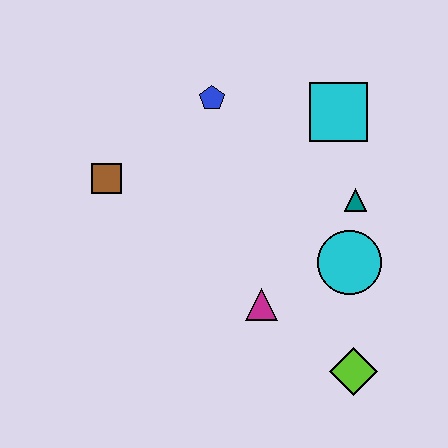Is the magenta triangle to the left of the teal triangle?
Yes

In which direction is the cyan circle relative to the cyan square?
The cyan circle is below the cyan square.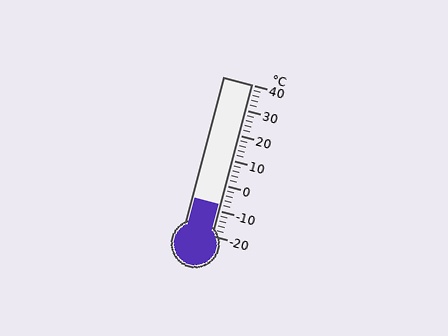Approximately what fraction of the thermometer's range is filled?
The thermometer is filled to approximately 20% of its range.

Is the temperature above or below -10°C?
The temperature is above -10°C.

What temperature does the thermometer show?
The thermometer shows approximately -8°C.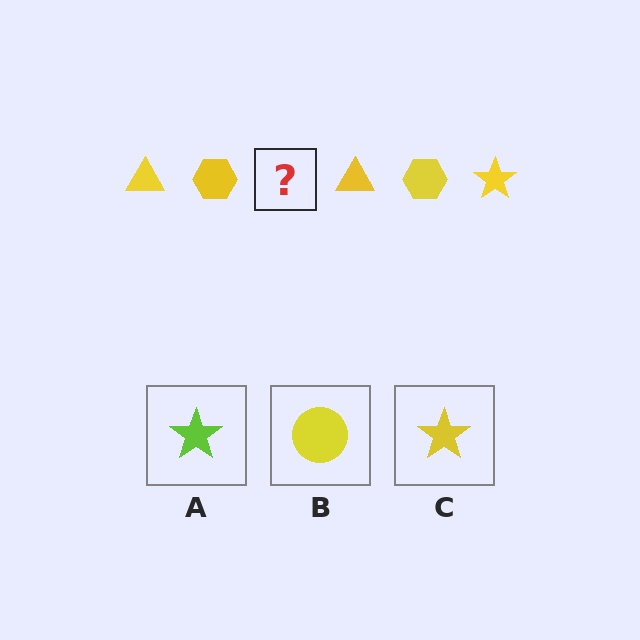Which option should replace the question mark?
Option C.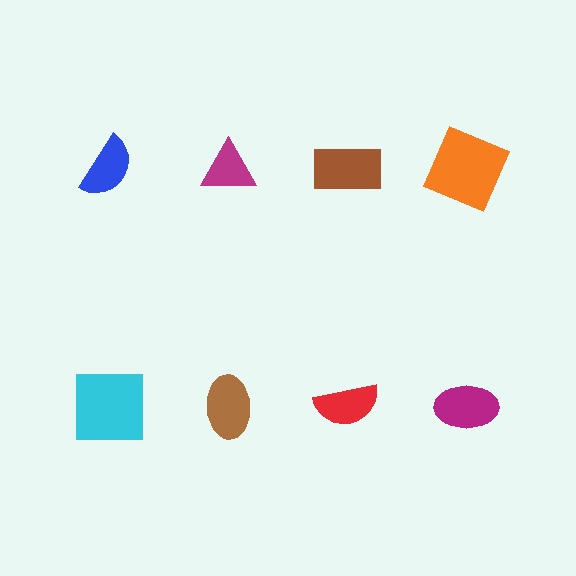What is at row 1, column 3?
A brown rectangle.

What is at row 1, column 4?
An orange square.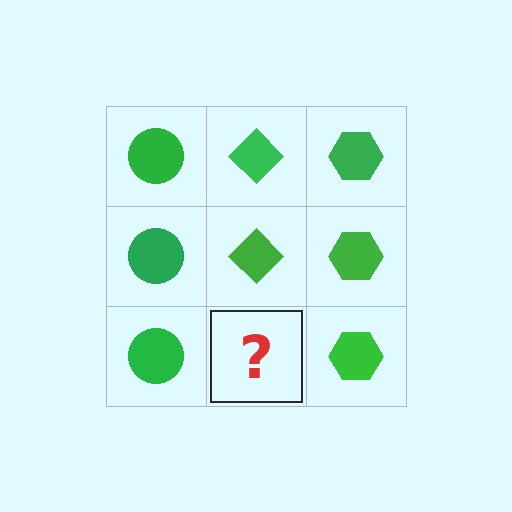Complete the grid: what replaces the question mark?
The question mark should be replaced with a green diamond.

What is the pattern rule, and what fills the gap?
The rule is that each column has a consistent shape. The gap should be filled with a green diamond.